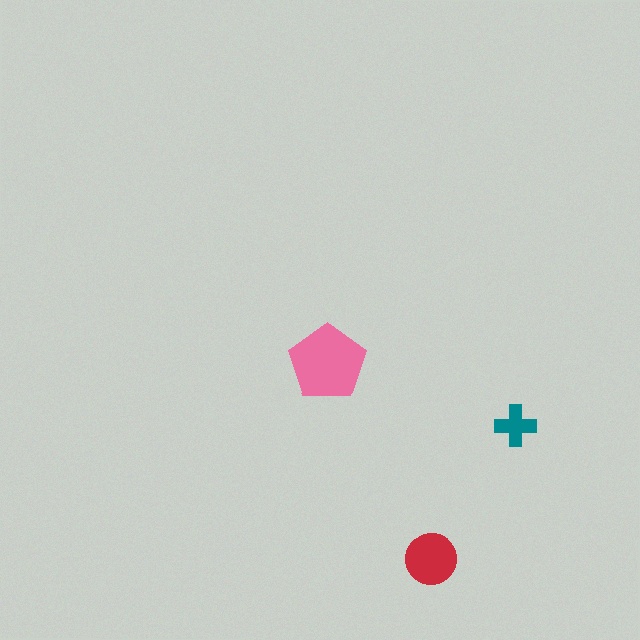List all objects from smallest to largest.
The teal cross, the red circle, the pink pentagon.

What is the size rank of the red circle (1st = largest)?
2nd.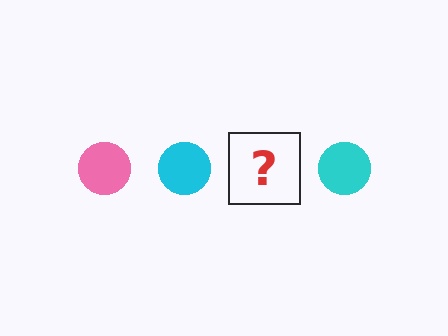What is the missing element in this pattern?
The missing element is a pink circle.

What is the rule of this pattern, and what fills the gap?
The rule is that the pattern cycles through pink, cyan circles. The gap should be filled with a pink circle.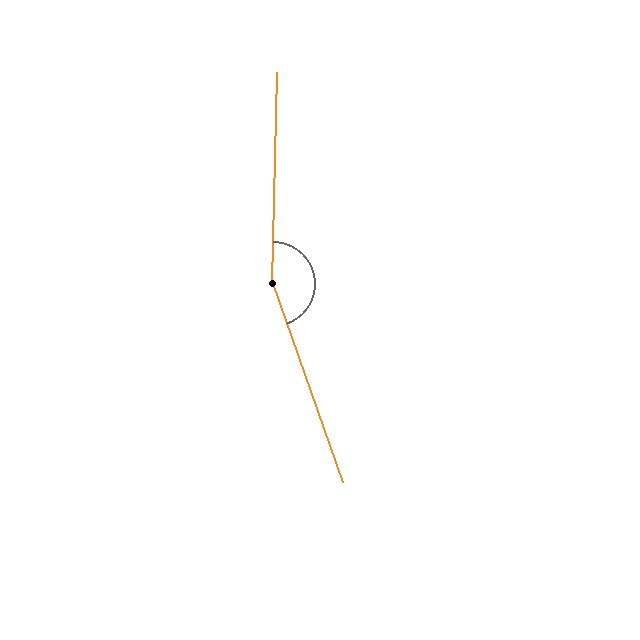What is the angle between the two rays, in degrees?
Approximately 159 degrees.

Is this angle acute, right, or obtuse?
It is obtuse.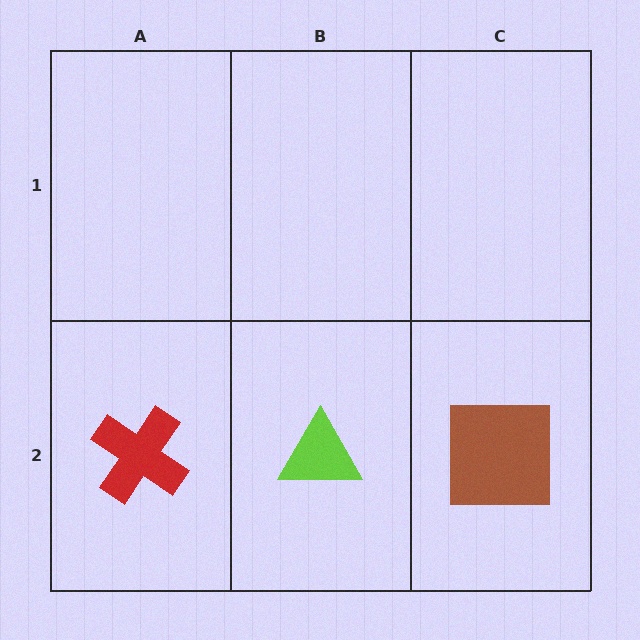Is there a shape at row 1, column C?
No, that cell is empty.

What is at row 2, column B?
A lime triangle.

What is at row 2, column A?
A red cross.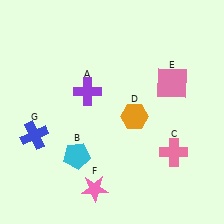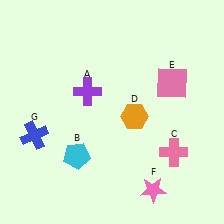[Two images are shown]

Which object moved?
The pink star (F) moved right.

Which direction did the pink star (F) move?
The pink star (F) moved right.